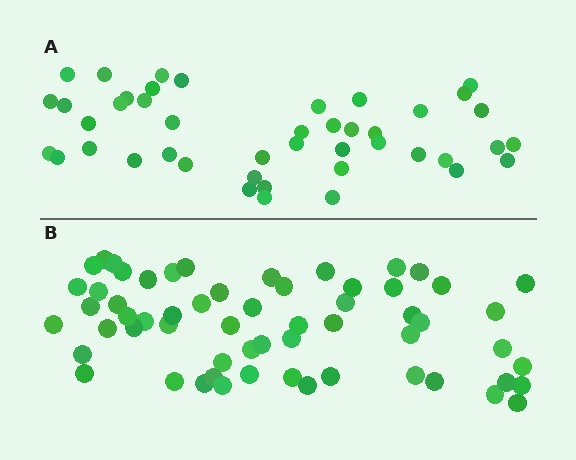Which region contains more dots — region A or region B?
Region B (the bottom region) has more dots.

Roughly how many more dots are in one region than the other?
Region B has approximately 15 more dots than region A.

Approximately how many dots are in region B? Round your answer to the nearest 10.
About 60 dots.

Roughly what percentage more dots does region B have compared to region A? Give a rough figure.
About 35% more.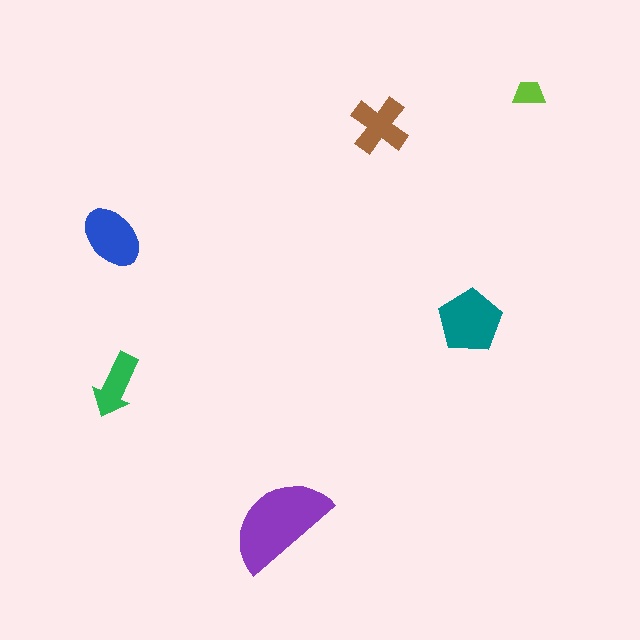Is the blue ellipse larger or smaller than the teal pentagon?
Smaller.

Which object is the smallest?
The lime trapezoid.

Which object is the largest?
The purple semicircle.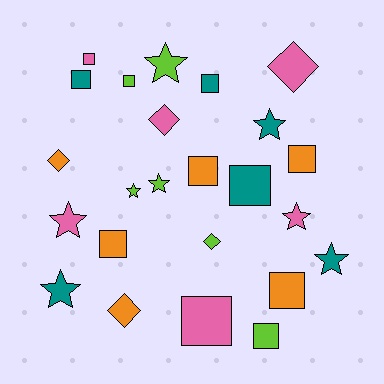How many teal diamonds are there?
There are no teal diamonds.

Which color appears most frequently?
Lime, with 6 objects.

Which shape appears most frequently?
Square, with 11 objects.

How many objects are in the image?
There are 24 objects.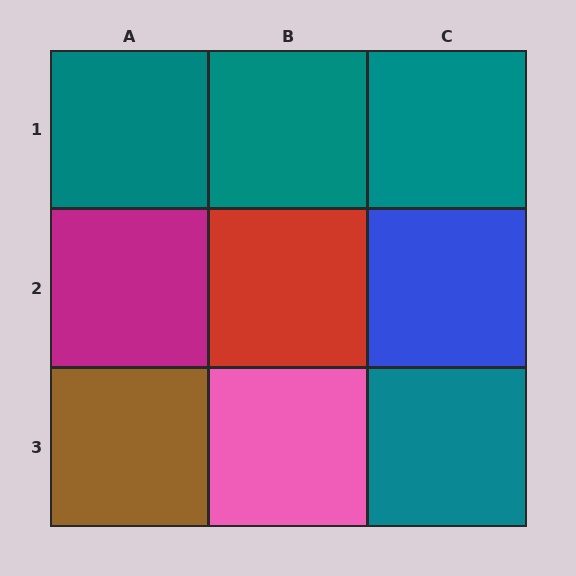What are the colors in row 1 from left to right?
Teal, teal, teal.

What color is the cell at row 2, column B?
Red.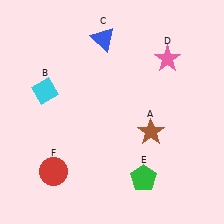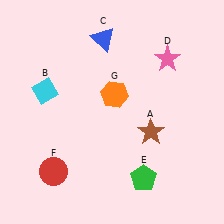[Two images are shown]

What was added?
An orange hexagon (G) was added in Image 2.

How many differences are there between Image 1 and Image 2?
There is 1 difference between the two images.